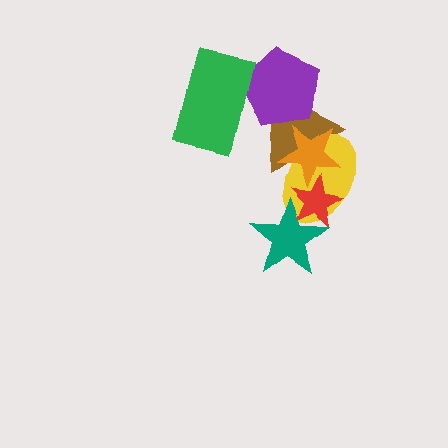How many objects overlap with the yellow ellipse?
4 objects overlap with the yellow ellipse.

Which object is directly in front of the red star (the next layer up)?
The teal star is directly in front of the red star.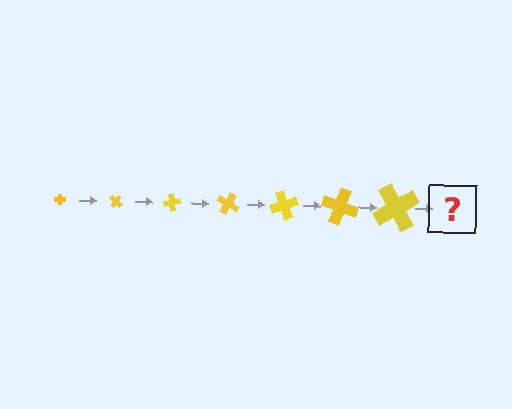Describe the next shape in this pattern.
It should be a cross, larger than the previous one and rotated 280 degrees from the start.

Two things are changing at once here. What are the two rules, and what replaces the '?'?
The two rules are that the cross grows larger each step and it rotates 40 degrees each step. The '?' should be a cross, larger than the previous one and rotated 280 degrees from the start.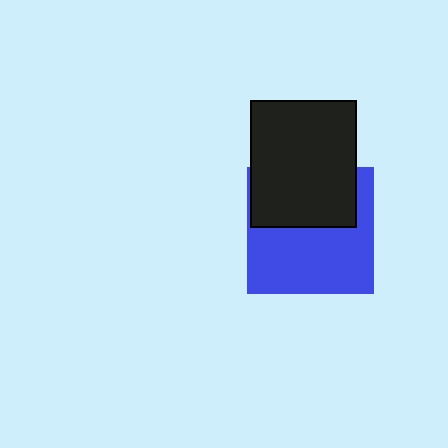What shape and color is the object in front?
The object in front is a black rectangle.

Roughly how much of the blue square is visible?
About half of it is visible (roughly 59%).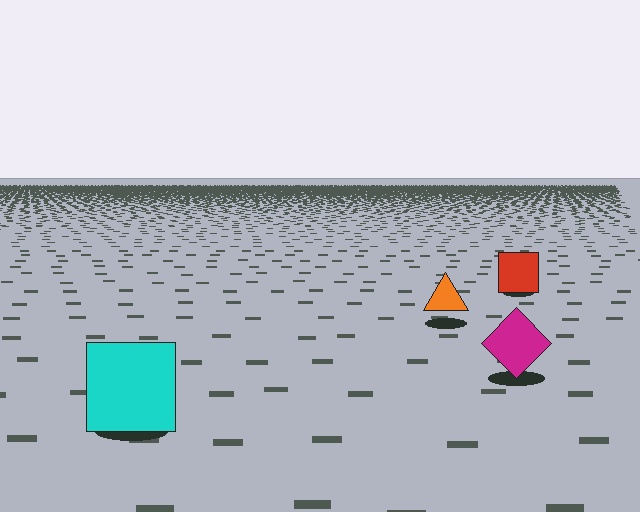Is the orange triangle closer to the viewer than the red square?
Yes. The orange triangle is closer — you can tell from the texture gradient: the ground texture is coarser near it.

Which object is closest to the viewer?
The cyan square is closest. The texture marks near it are larger and more spread out.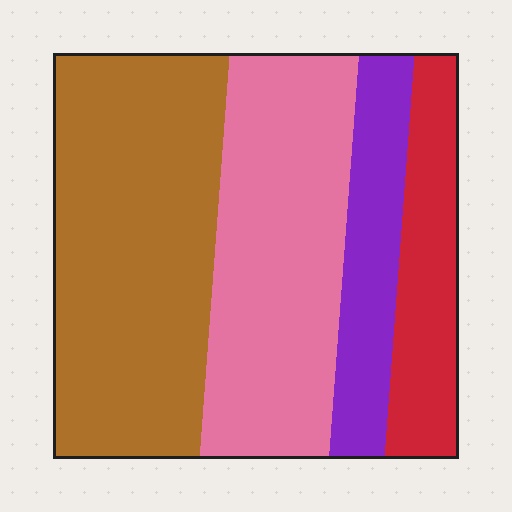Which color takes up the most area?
Brown, at roughly 40%.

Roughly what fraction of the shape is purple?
Purple takes up about one eighth (1/8) of the shape.